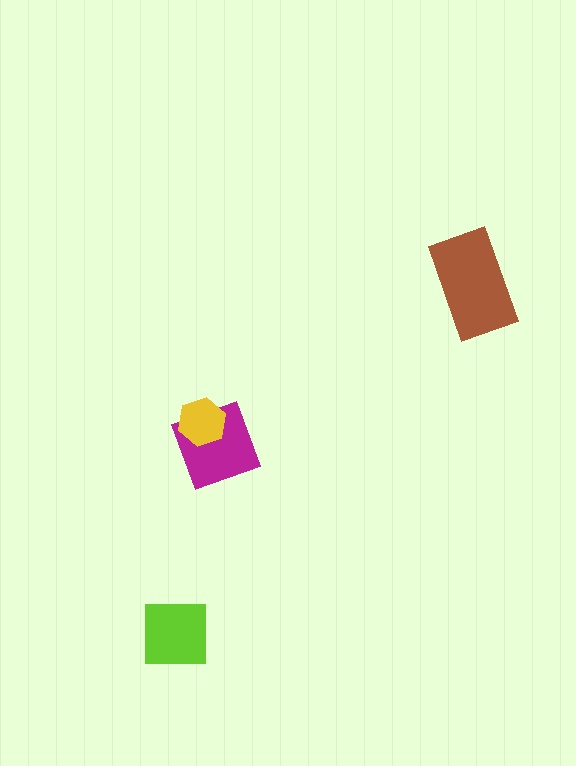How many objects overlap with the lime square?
0 objects overlap with the lime square.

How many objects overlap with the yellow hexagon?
1 object overlaps with the yellow hexagon.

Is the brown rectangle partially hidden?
No, no other shape covers it.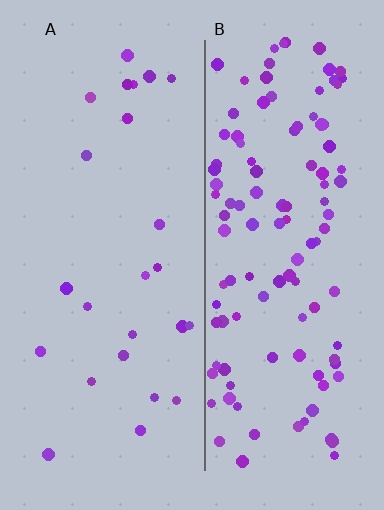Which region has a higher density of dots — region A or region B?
B (the right).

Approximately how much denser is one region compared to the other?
Approximately 4.7× — region B over region A.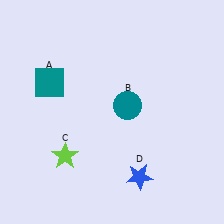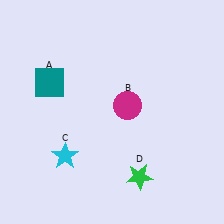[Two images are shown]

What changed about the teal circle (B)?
In Image 1, B is teal. In Image 2, it changed to magenta.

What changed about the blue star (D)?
In Image 1, D is blue. In Image 2, it changed to green.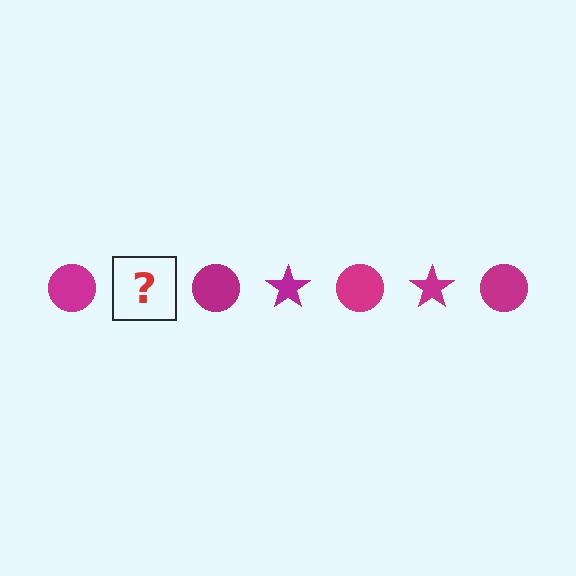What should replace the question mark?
The question mark should be replaced with a magenta star.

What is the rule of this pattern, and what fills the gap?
The rule is that the pattern cycles through circle, star shapes in magenta. The gap should be filled with a magenta star.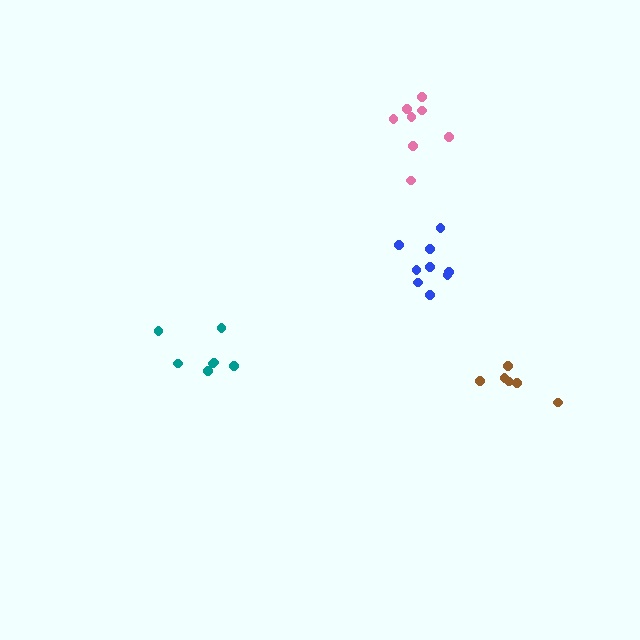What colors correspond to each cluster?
The clusters are colored: blue, teal, brown, pink.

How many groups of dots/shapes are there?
There are 4 groups.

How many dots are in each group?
Group 1: 9 dots, Group 2: 7 dots, Group 3: 6 dots, Group 4: 8 dots (30 total).